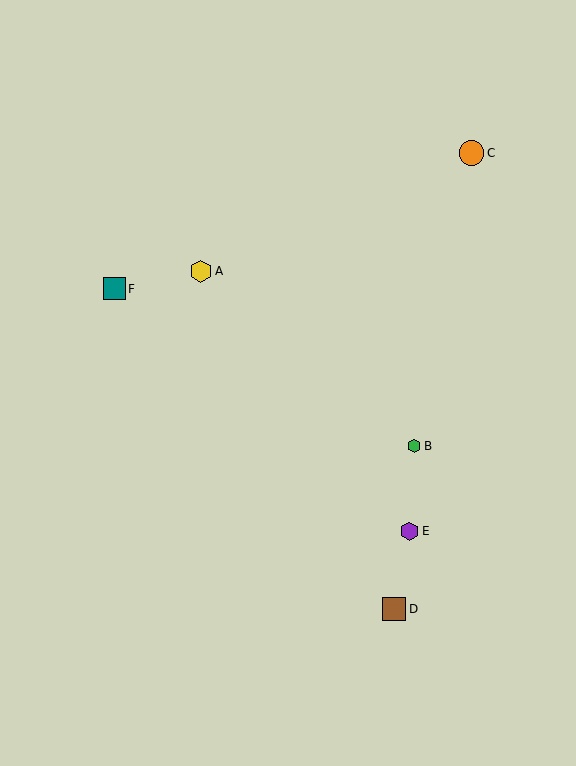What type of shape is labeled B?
Shape B is a green hexagon.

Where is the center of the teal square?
The center of the teal square is at (114, 289).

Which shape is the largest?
The orange circle (labeled C) is the largest.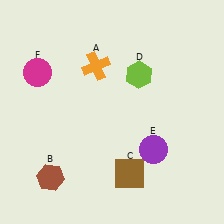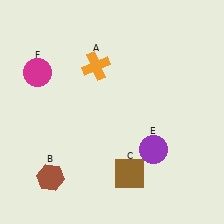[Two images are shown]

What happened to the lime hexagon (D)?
The lime hexagon (D) was removed in Image 2. It was in the top-right area of Image 1.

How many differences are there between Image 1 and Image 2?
There is 1 difference between the two images.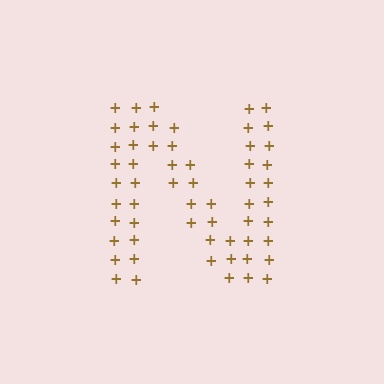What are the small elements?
The small elements are plus signs.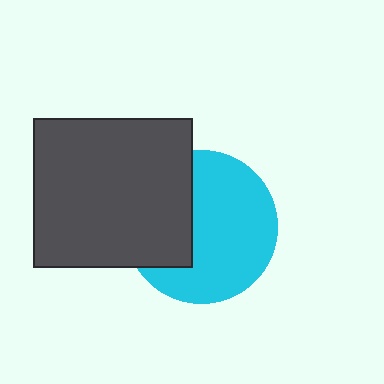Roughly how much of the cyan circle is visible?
About half of it is visible (roughly 64%).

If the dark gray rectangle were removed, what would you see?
You would see the complete cyan circle.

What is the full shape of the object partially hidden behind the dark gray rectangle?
The partially hidden object is a cyan circle.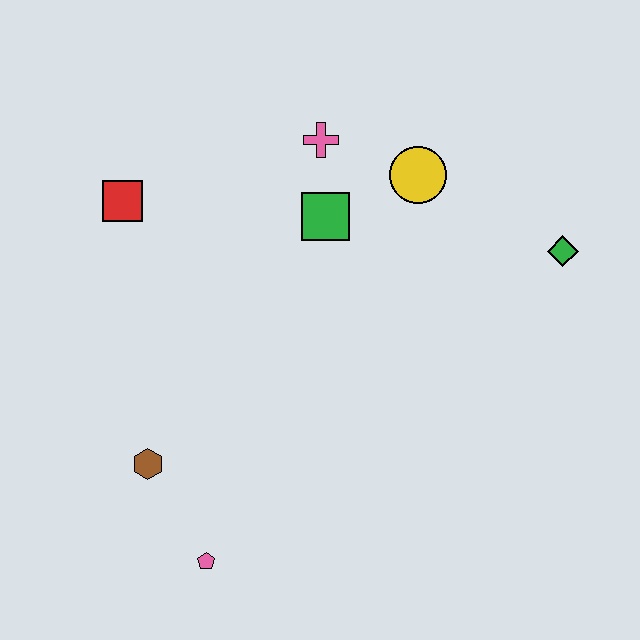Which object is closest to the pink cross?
The green square is closest to the pink cross.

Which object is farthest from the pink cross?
The pink pentagon is farthest from the pink cross.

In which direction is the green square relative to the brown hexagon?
The green square is above the brown hexagon.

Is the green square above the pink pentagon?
Yes